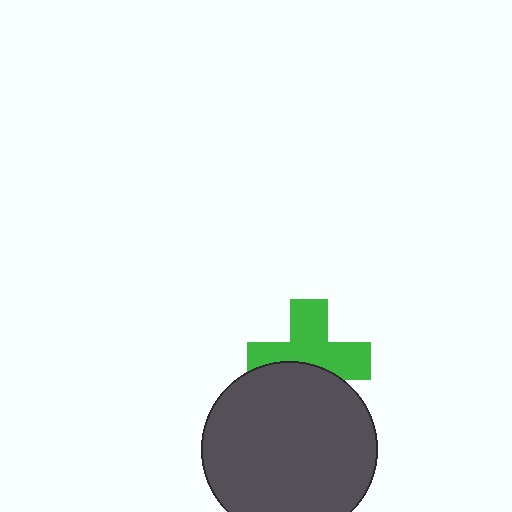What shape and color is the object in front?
The object in front is a dark gray circle.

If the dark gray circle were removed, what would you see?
You would see the complete green cross.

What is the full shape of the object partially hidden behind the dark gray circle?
The partially hidden object is a green cross.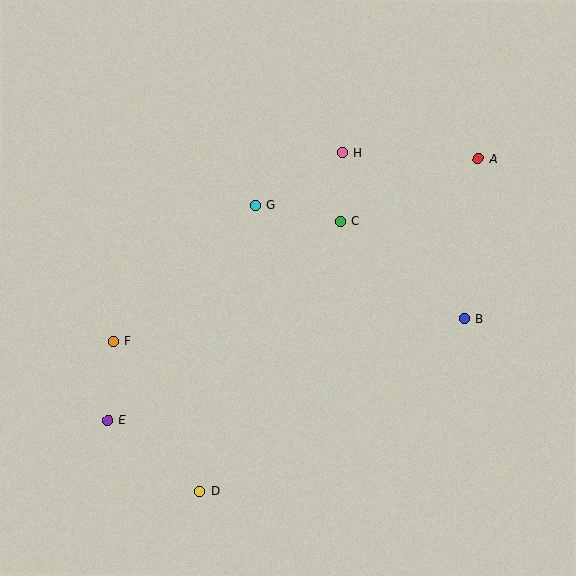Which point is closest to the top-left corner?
Point G is closest to the top-left corner.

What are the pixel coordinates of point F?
Point F is at (114, 341).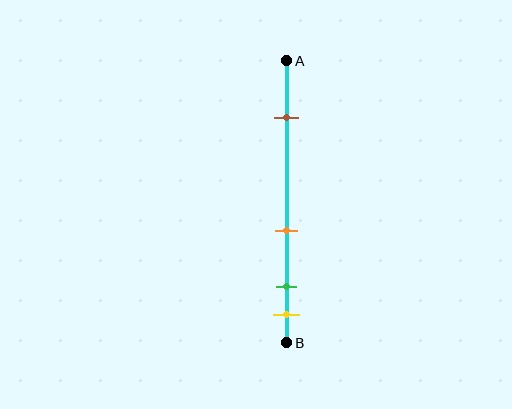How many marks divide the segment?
There are 4 marks dividing the segment.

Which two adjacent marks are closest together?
The green and yellow marks are the closest adjacent pair.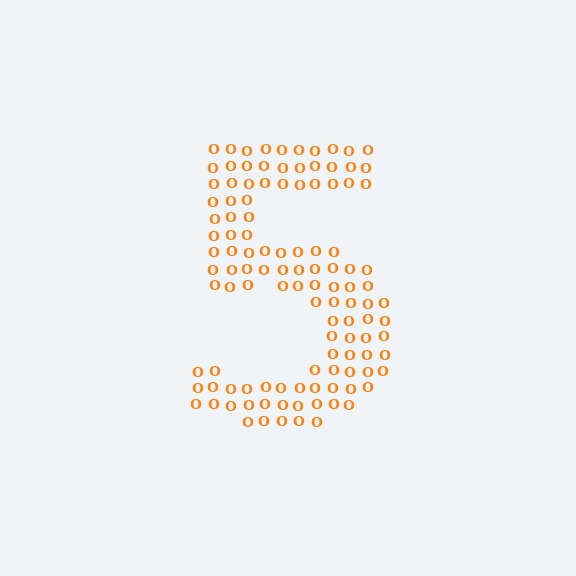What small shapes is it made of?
It is made of small letter O's.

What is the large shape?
The large shape is the digit 5.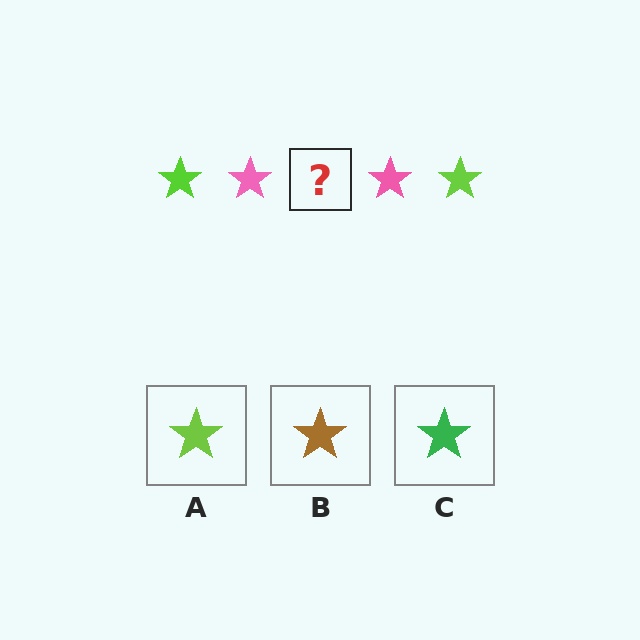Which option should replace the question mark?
Option A.